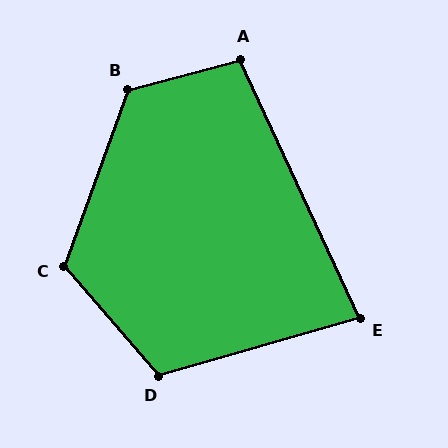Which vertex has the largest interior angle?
B, at approximately 125 degrees.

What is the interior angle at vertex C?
Approximately 119 degrees (obtuse).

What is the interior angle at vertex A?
Approximately 100 degrees (obtuse).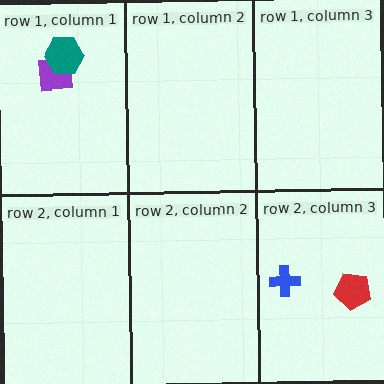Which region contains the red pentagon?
The row 2, column 3 region.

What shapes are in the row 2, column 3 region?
The red pentagon, the blue cross.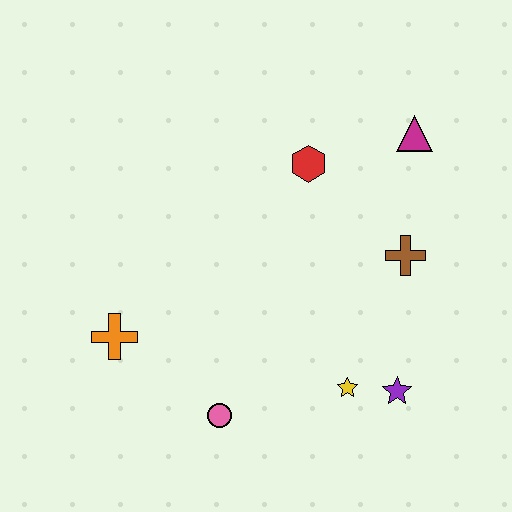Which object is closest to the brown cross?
The magenta triangle is closest to the brown cross.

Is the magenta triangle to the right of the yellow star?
Yes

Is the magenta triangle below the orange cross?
No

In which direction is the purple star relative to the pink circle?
The purple star is to the right of the pink circle.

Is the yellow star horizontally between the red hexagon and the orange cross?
No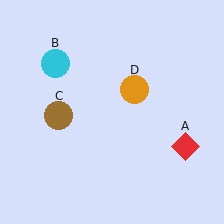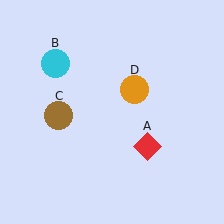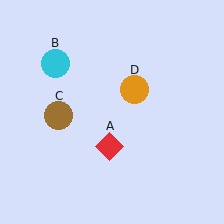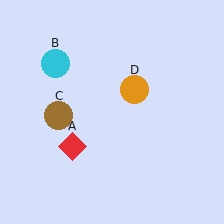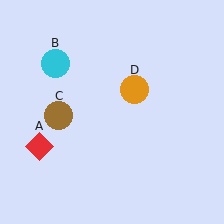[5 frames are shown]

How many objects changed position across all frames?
1 object changed position: red diamond (object A).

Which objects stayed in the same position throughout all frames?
Cyan circle (object B) and brown circle (object C) and orange circle (object D) remained stationary.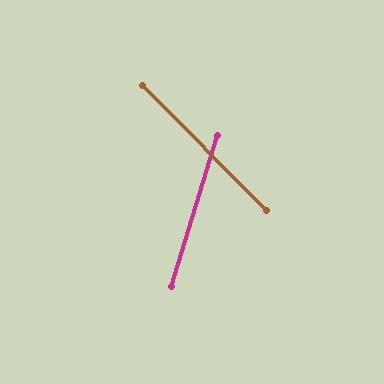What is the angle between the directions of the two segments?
Approximately 61 degrees.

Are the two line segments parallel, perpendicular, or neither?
Neither parallel nor perpendicular — they differ by about 61°.